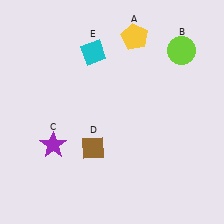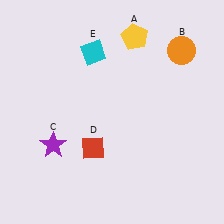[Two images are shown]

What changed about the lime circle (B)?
In Image 1, B is lime. In Image 2, it changed to orange.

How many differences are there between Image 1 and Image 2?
There are 2 differences between the two images.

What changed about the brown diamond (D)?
In Image 1, D is brown. In Image 2, it changed to red.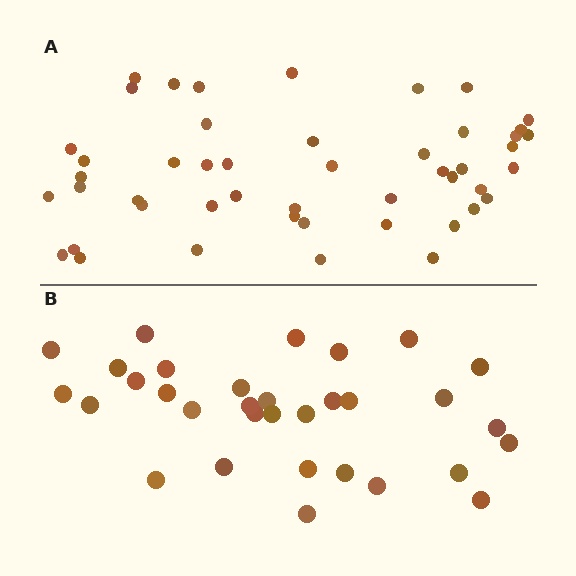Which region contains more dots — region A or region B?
Region A (the top region) has more dots.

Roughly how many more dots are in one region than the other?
Region A has approximately 15 more dots than region B.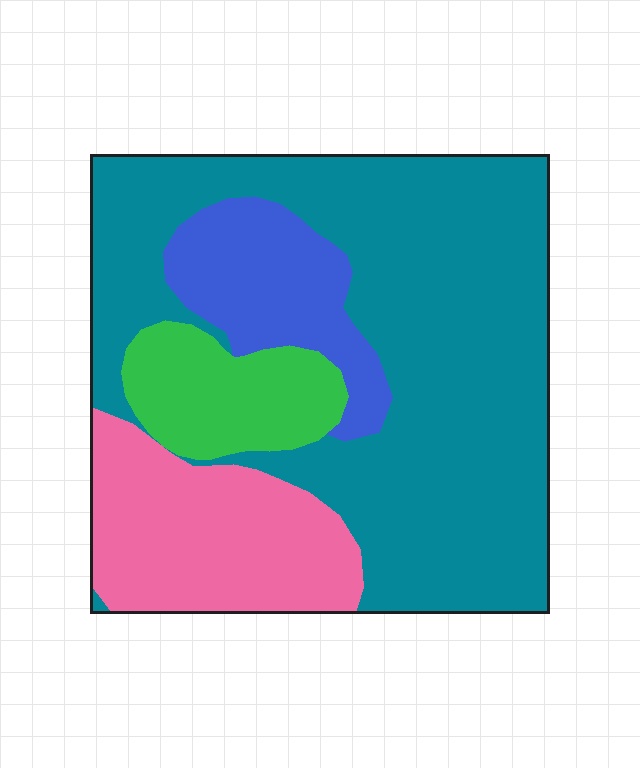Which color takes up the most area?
Teal, at roughly 60%.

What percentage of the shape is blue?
Blue covers around 15% of the shape.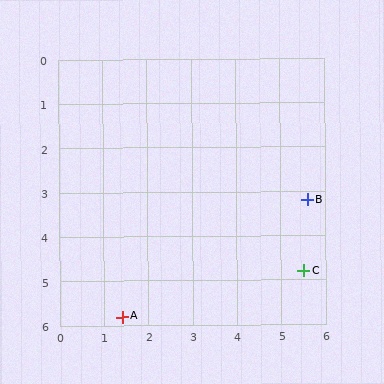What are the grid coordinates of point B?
Point B is at approximately (5.6, 3.2).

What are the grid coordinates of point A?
Point A is at approximately (1.4, 5.8).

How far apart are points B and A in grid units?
Points B and A are about 4.9 grid units apart.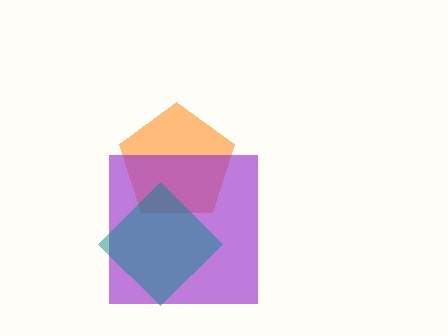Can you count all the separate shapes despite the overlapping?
Yes, there are 3 separate shapes.